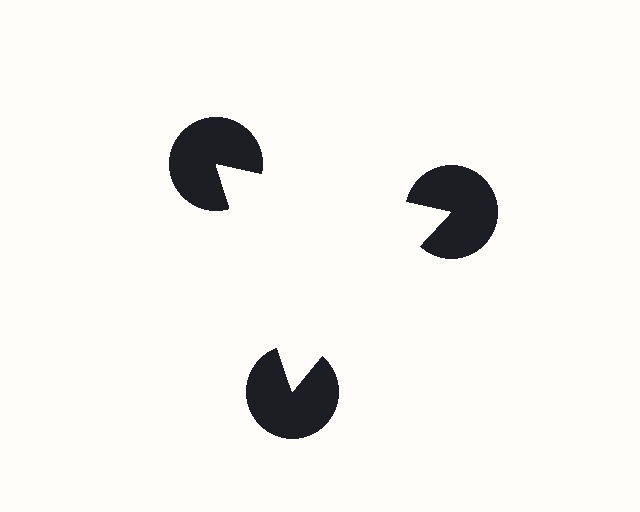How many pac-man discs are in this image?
There are 3 — one at each vertex of the illusory triangle.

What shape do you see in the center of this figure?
An illusory triangle — its edges are inferred from the aligned wedge cuts in the pac-man discs, not physically drawn.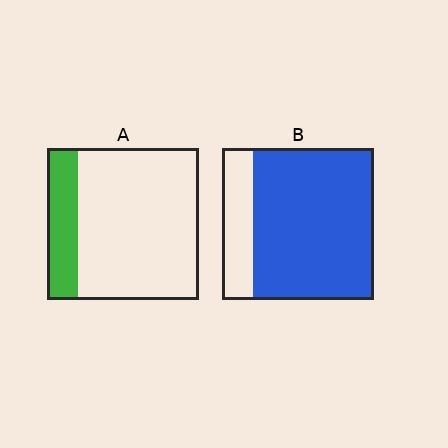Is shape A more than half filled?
No.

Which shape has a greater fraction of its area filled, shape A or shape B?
Shape B.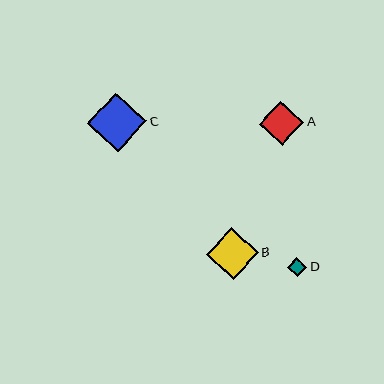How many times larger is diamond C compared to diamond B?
Diamond C is approximately 1.1 times the size of diamond B.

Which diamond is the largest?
Diamond C is the largest with a size of approximately 59 pixels.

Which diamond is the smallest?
Diamond D is the smallest with a size of approximately 19 pixels.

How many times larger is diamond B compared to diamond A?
Diamond B is approximately 1.2 times the size of diamond A.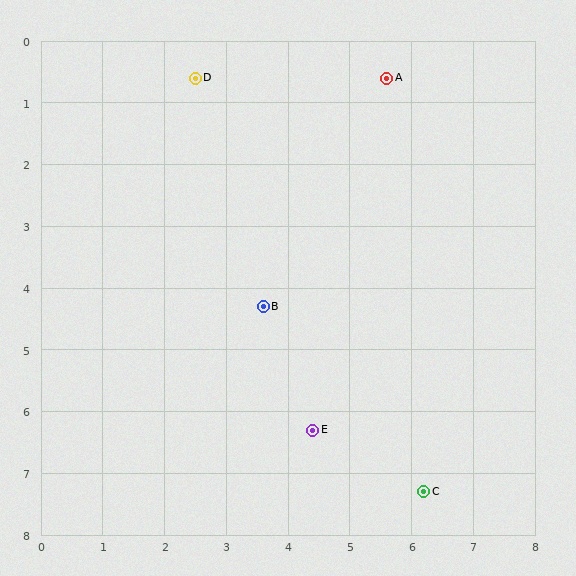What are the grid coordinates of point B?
Point B is at approximately (3.6, 4.3).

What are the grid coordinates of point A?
Point A is at approximately (5.6, 0.6).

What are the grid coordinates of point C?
Point C is at approximately (6.2, 7.3).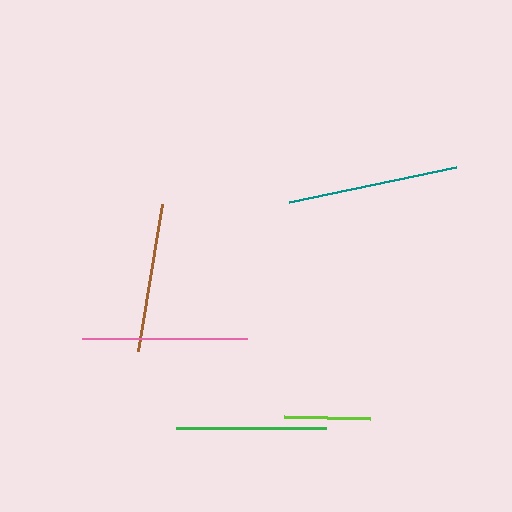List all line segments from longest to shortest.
From longest to shortest: teal, pink, green, brown, lime.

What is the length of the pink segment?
The pink segment is approximately 165 pixels long.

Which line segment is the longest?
The teal line is the longest at approximately 170 pixels.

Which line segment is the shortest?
The lime line is the shortest at approximately 86 pixels.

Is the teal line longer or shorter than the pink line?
The teal line is longer than the pink line.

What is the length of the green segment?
The green segment is approximately 150 pixels long.